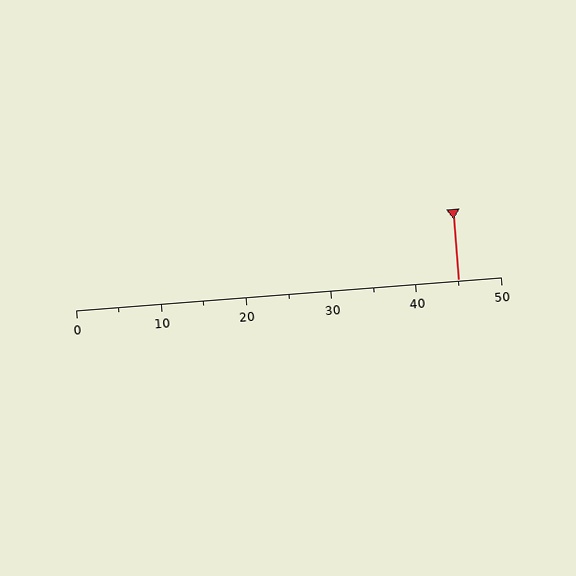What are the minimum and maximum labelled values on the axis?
The axis runs from 0 to 50.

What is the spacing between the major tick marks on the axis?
The major ticks are spaced 10 apart.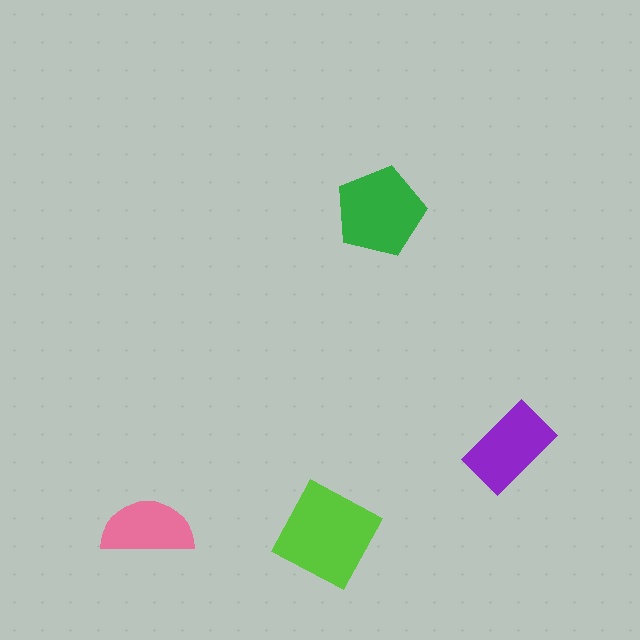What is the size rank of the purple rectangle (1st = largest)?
3rd.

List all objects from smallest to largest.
The pink semicircle, the purple rectangle, the green pentagon, the lime square.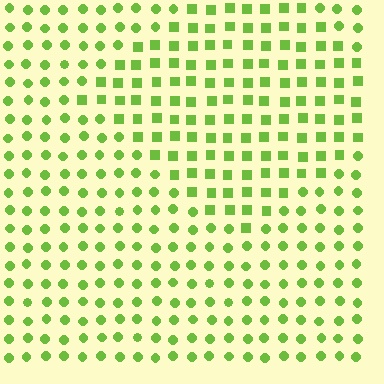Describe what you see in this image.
The image is filled with small lime elements arranged in a uniform grid. A diamond-shaped region contains squares, while the surrounding area contains circles. The boundary is defined purely by the change in element shape.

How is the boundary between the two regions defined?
The boundary is defined by a change in element shape: squares inside vs. circles outside. All elements share the same color and spacing.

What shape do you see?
I see a diamond.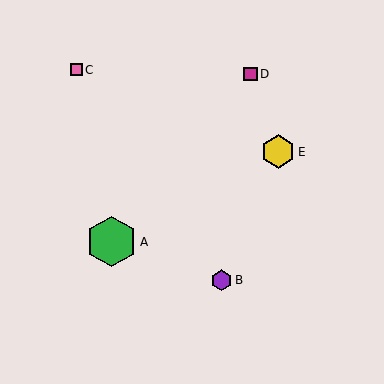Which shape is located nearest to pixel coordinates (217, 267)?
The purple hexagon (labeled B) at (221, 280) is nearest to that location.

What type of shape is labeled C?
Shape C is a pink square.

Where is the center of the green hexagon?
The center of the green hexagon is at (111, 242).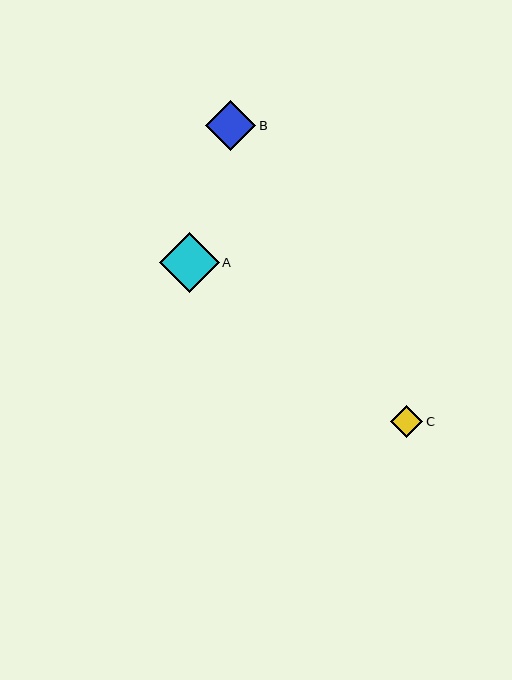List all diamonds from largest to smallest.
From largest to smallest: A, B, C.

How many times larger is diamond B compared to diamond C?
Diamond B is approximately 1.5 times the size of diamond C.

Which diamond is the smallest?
Diamond C is the smallest with a size of approximately 32 pixels.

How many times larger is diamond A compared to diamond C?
Diamond A is approximately 1.8 times the size of diamond C.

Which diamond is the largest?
Diamond A is the largest with a size of approximately 59 pixels.